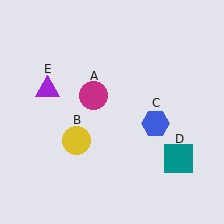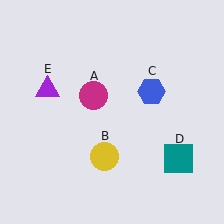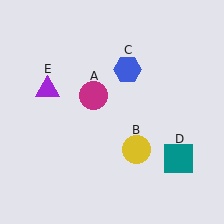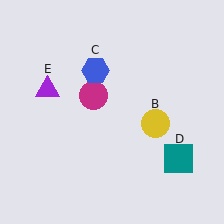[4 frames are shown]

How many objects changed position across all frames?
2 objects changed position: yellow circle (object B), blue hexagon (object C).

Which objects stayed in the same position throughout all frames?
Magenta circle (object A) and teal square (object D) and purple triangle (object E) remained stationary.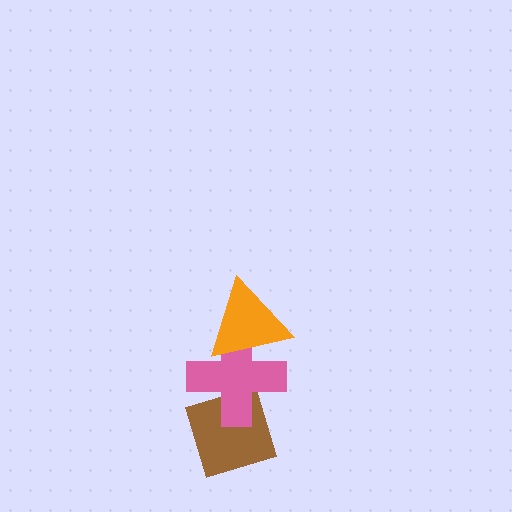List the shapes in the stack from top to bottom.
From top to bottom: the orange triangle, the pink cross, the brown diamond.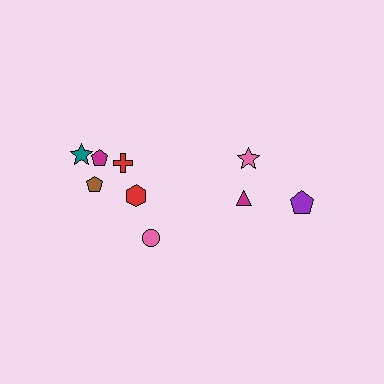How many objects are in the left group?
There are 6 objects.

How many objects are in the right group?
There are 3 objects.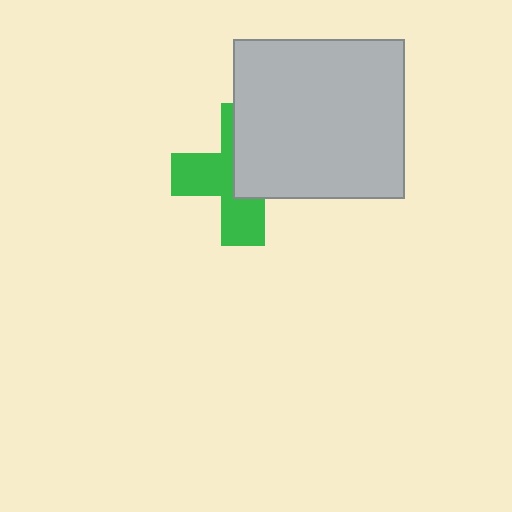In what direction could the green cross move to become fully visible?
The green cross could move toward the lower-left. That would shift it out from behind the light gray rectangle entirely.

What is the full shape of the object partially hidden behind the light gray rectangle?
The partially hidden object is a green cross.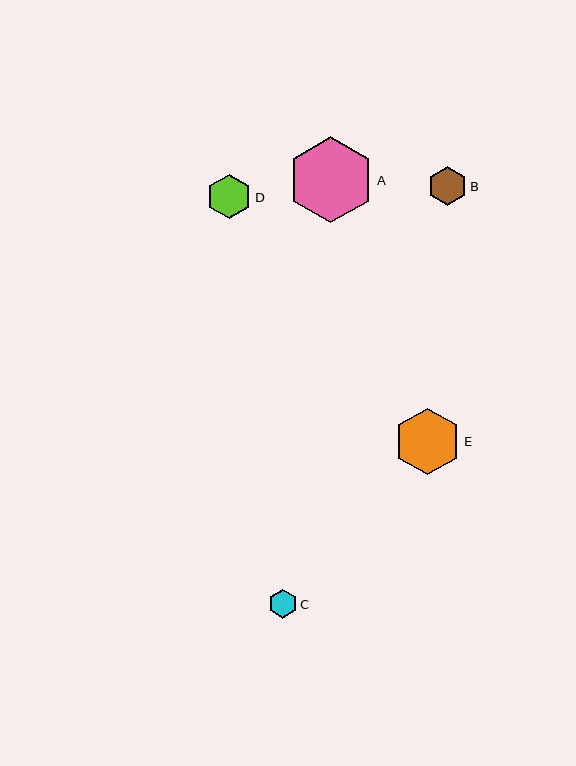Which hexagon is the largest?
Hexagon A is the largest with a size of approximately 86 pixels.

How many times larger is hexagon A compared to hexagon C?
Hexagon A is approximately 3.0 times the size of hexagon C.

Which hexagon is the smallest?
Hexagon C is the smallest with a size of approximately 29 pixels.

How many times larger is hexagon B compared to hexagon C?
Hexagon B is approximately 1.3 times the size of hexagon C.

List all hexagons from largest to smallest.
From largest to smallest: A, E, D, B, C.